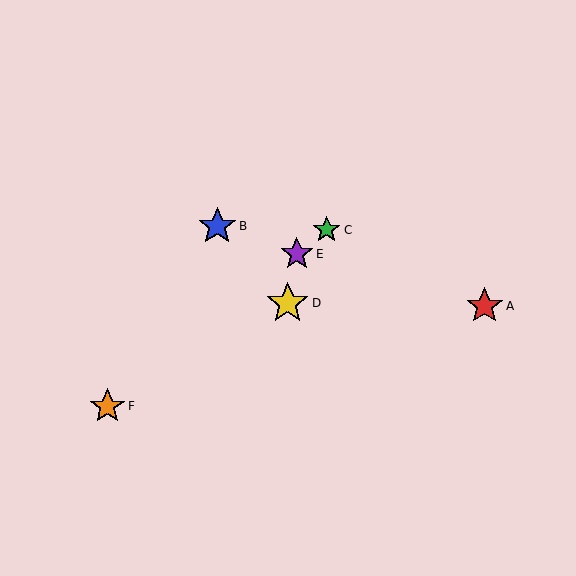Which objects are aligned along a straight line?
Objects C, E, F are aligned along a straight line.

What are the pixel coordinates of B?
Object B is at (217, 226).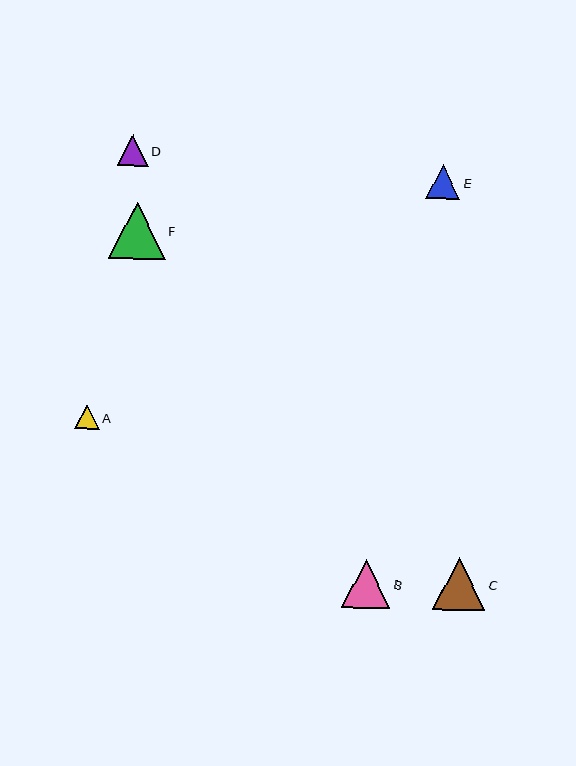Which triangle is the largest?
Triangle F is the largest with a size of approximately 57 pixels.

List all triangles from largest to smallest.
From largest to smallest: F, C, B, E, D, A.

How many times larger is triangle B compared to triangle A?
Triangle B is approximately 2.0 times the size of triangle A.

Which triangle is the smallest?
Triangle A is the smallest with a size of approximately 24 pixels.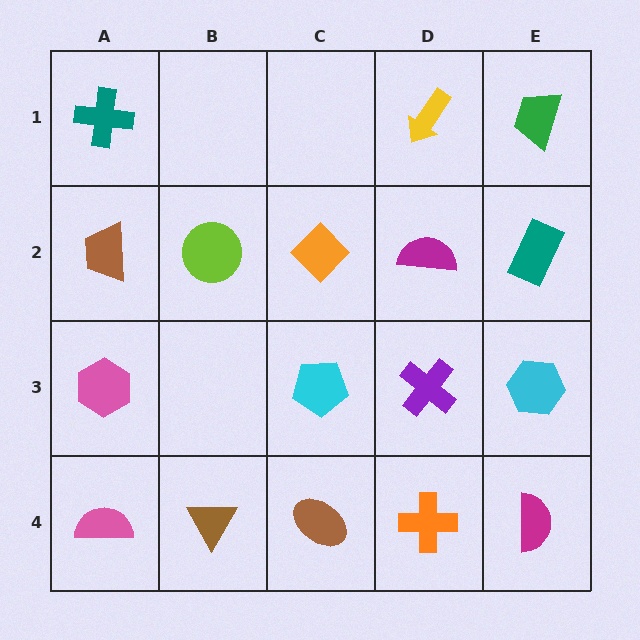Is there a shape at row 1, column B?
No, that cell is empty.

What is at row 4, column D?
An orange cross.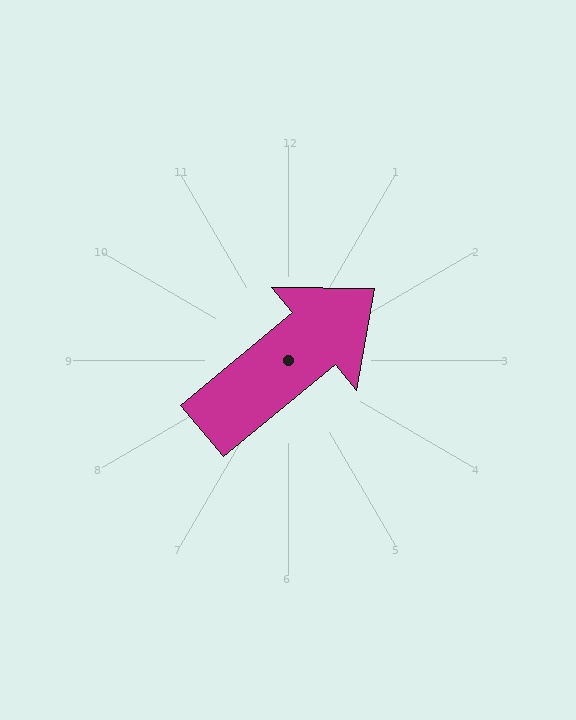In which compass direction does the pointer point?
Northeast.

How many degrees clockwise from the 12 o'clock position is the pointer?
Approximately 50 degrees.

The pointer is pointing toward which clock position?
Roughly 2 o'clock.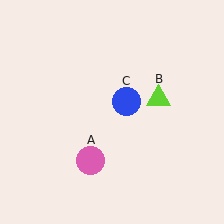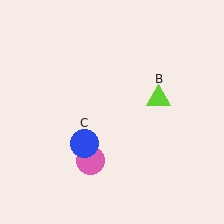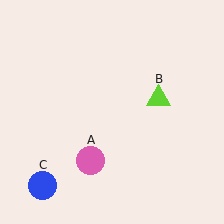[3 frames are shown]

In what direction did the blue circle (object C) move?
The blue circle (object C) moved down and to the left.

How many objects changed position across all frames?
1 object changed position: blue circle (object C).